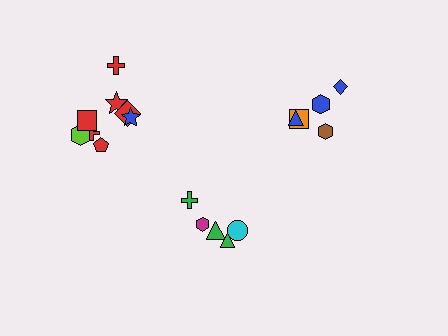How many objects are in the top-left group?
There are 8 objects.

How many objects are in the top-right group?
There are 5 objects.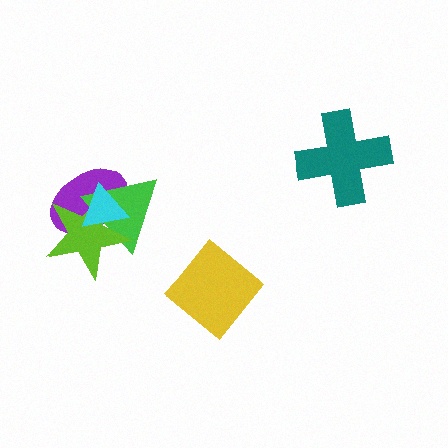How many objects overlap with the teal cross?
0 objects overlap with the teal cross.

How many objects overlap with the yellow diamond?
0 objects overlap with the yellow diamond.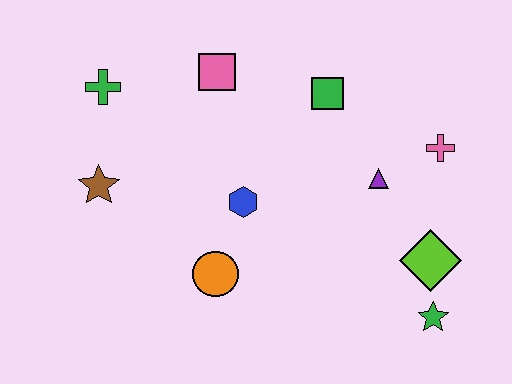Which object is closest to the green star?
The lime diamond is closest to the green star.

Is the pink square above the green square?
Yes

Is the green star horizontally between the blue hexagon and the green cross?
No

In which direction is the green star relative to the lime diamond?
The green star is below the lime diamond.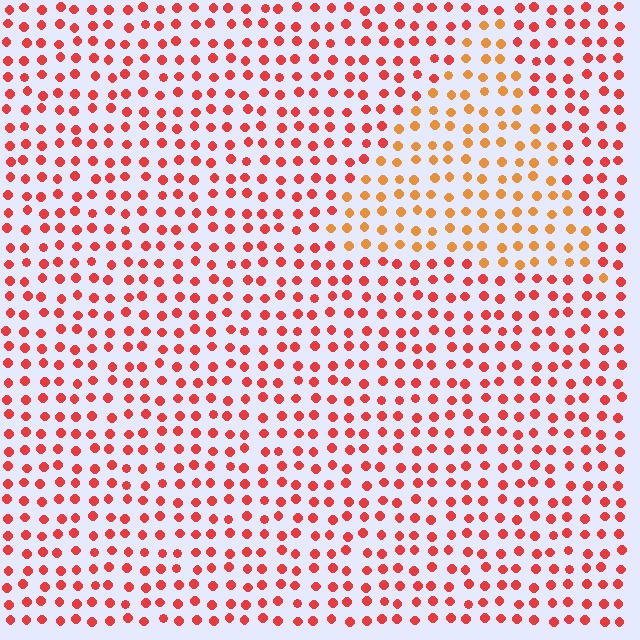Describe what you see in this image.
The image is filled with small red elements in a uniform arrangement. A triangle-shaped region is visible where the elements are tinted to a slightly different hue, forming a subtle color boundary.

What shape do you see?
I see a triangle.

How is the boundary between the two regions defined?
The boundary is defined purely by a slight shift in hue (about 31 degrees). Spacing, size, and orientation are identical on both sides.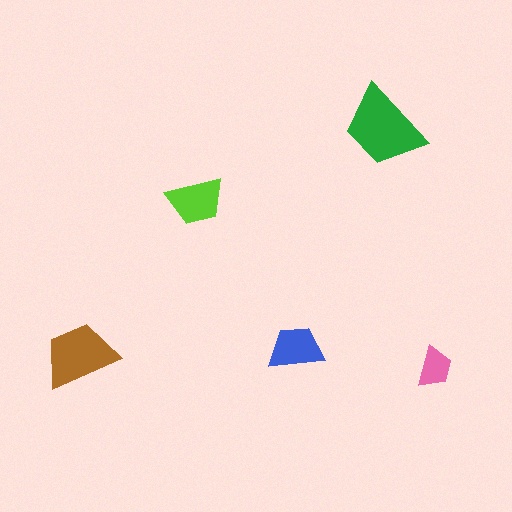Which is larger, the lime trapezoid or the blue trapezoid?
The lime one.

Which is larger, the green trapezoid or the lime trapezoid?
The green one.